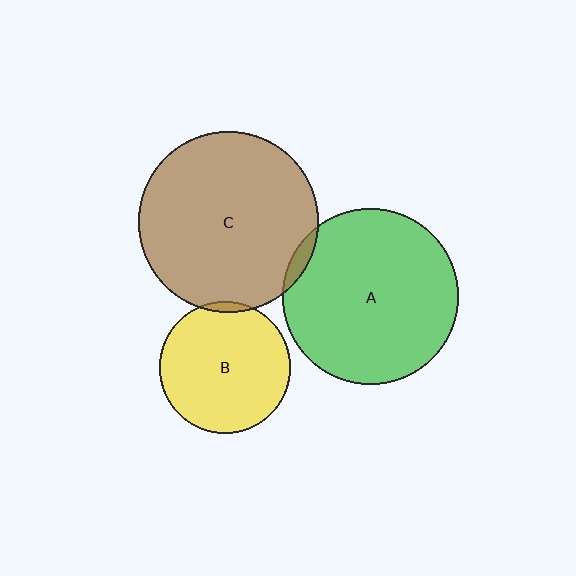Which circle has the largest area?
Circle C (brown).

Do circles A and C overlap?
Yes.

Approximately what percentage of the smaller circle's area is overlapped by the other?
Approximately 5%.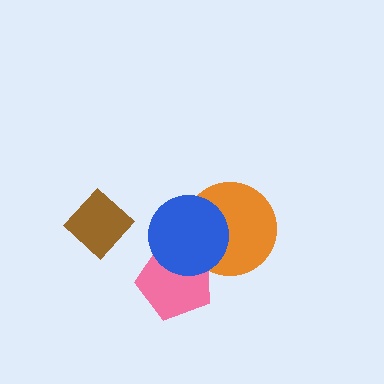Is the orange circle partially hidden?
Yes, it is partially covered by another shape.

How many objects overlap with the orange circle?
2 objects overlap with the orange circle.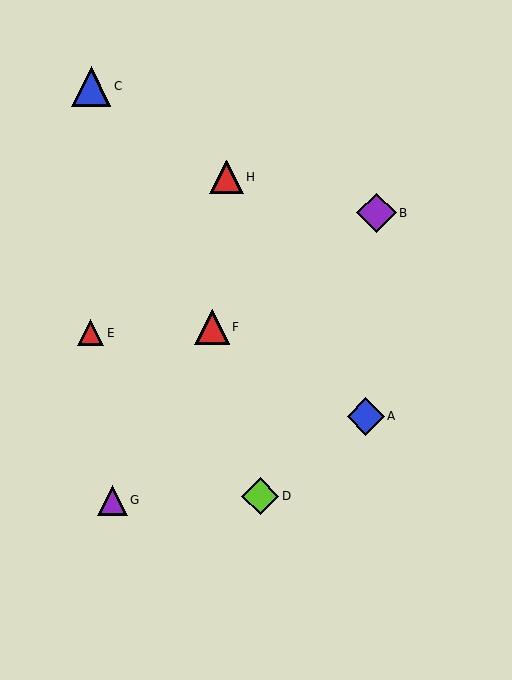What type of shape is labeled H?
Shape H is a red triangle.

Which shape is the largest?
The purple diamond (labeled B) is the largest.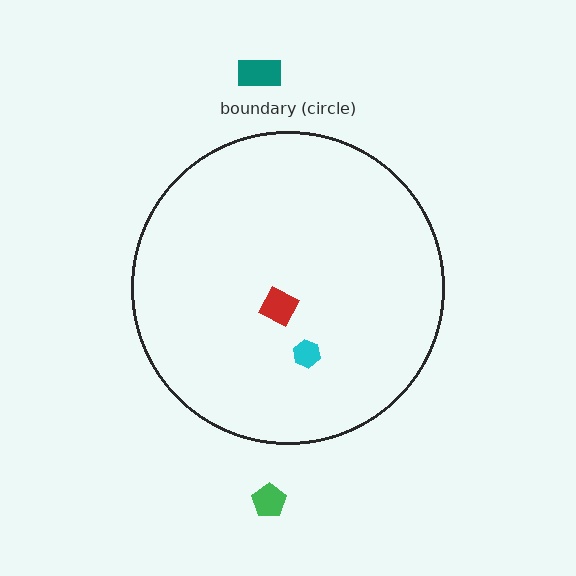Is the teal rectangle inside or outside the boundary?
Outside.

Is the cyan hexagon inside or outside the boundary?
Inside.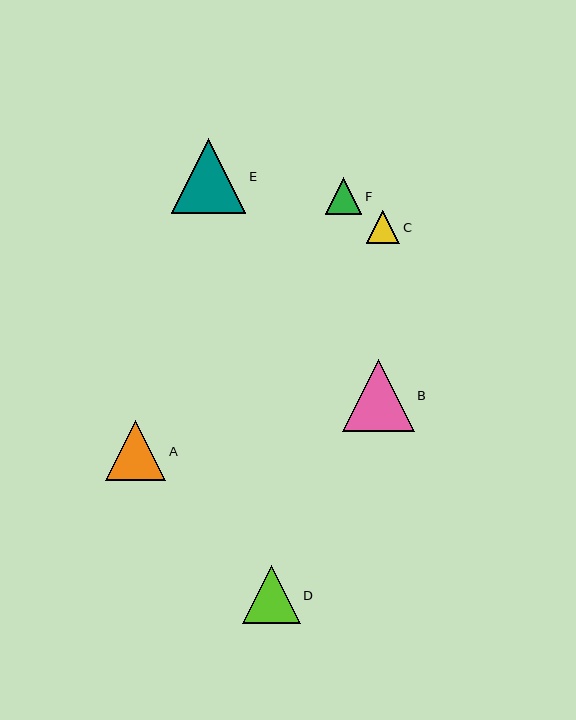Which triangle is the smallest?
Triangle C is the smallest with a size of approximately 33 pixels.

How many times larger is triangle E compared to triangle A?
Triangle E is approximately 1.2 times the size of triangle A.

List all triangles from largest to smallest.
From largest to smallest: E, B, A, D, F, C.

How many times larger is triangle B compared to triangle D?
Triangle B is approximately 1.2 times the size of triangle D.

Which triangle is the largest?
Triangle E is the largest with a size of approximately 75 pixels.